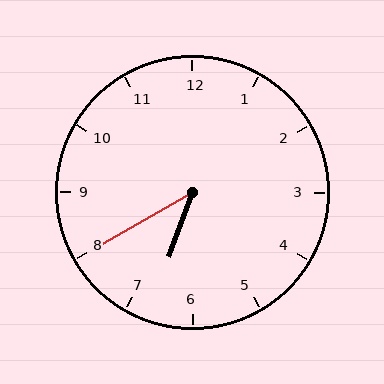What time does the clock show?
6:40.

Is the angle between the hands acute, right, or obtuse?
It is acute.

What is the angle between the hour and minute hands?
Approximately 40 degrees.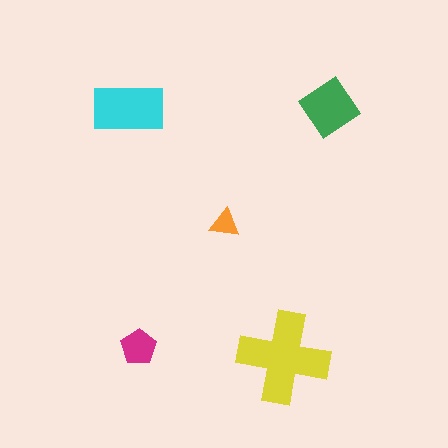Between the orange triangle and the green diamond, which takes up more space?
The green diamond.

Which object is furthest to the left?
The cyan rectangle is leftmost.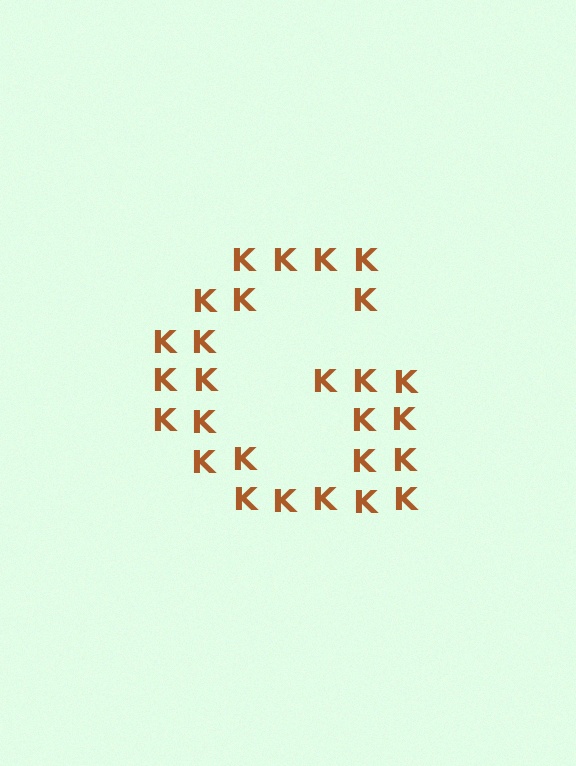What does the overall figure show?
The overall figure shows the letter G.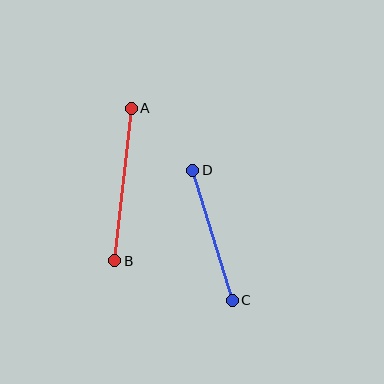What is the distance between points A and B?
The distance is approximately 153 pixels.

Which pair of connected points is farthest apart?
Points A and B are farthest apart.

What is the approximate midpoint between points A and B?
The midpoint is at approximately (123, 184) pixels.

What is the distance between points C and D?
The distance is approximately 136 pixels.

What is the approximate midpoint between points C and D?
The midpoint is at approximately (213, 235) pixels.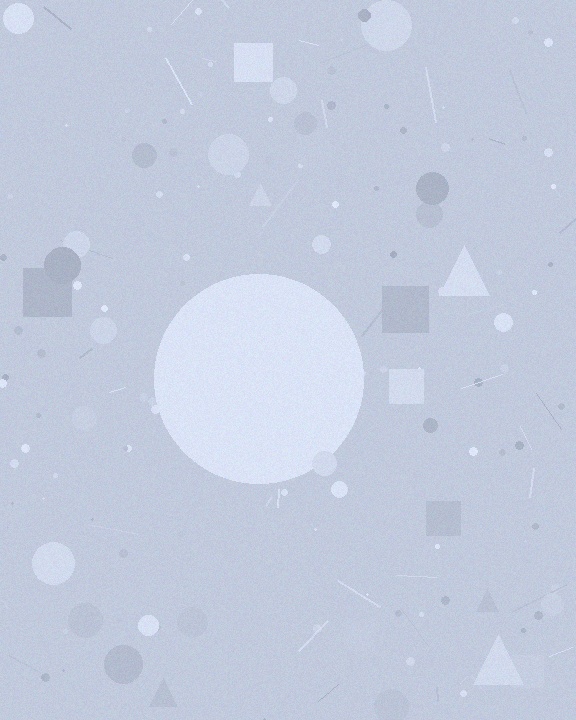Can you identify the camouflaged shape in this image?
The camouflaged shape is a circle.